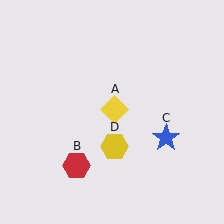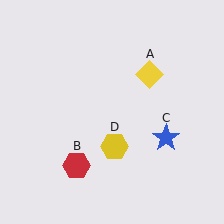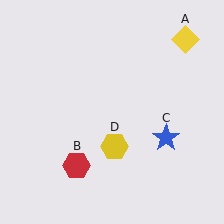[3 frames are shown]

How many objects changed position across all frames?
1 object changed position: yellow diamond (object A).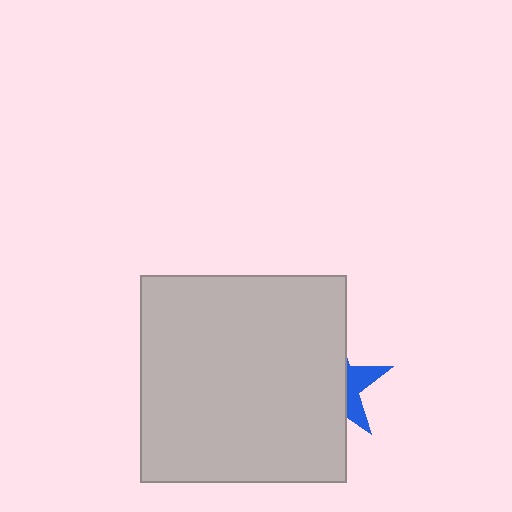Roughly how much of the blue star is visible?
A small part of it is visible (roughly 30%).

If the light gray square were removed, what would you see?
You would see the complete blue star.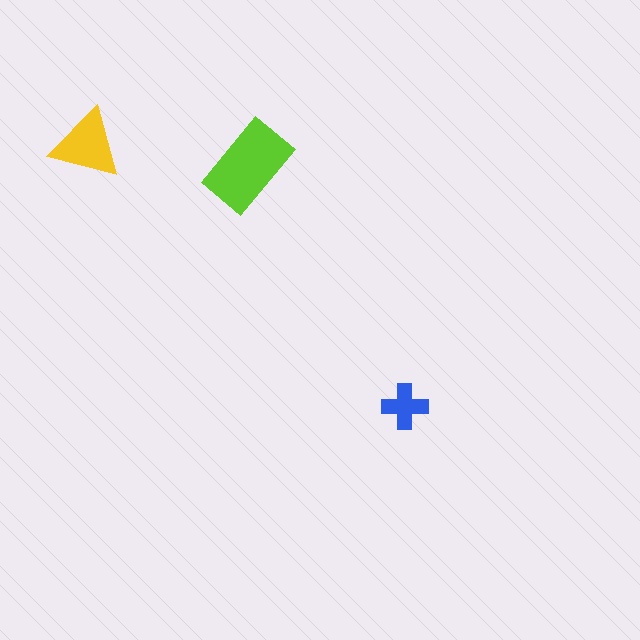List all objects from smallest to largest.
The blue cross, the yellow triangle, the lime rectangle.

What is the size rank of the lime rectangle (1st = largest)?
1st.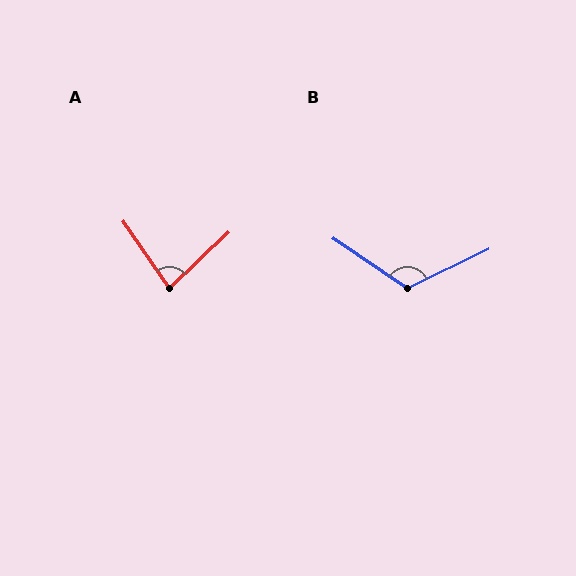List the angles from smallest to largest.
A (81°), B (120°).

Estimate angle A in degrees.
Approximately 81 degrees.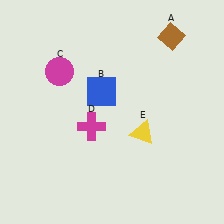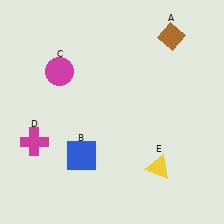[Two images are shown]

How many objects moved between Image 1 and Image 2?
3 objects moved between the two images.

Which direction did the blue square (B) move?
The blue square (B) moved down.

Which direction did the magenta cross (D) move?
The magenta cross (D) moved left.